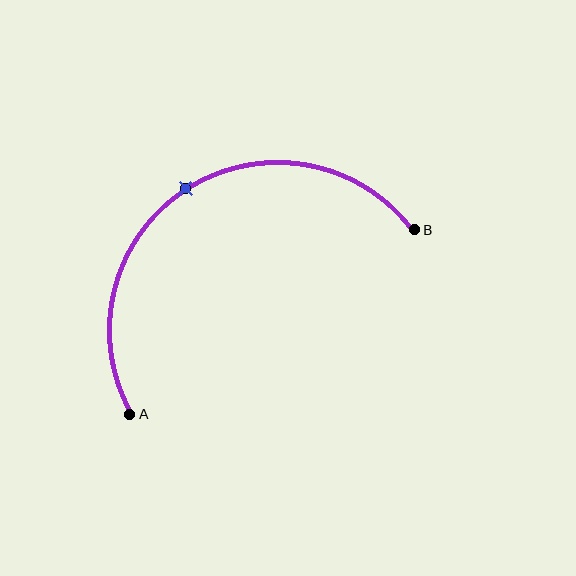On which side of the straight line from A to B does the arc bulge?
The arc bulges above the straight line connecting A and B.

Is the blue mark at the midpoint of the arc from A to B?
Yes. The blue mark lies on the arc at equal arc-length from both A and B — it is the arc midpoint.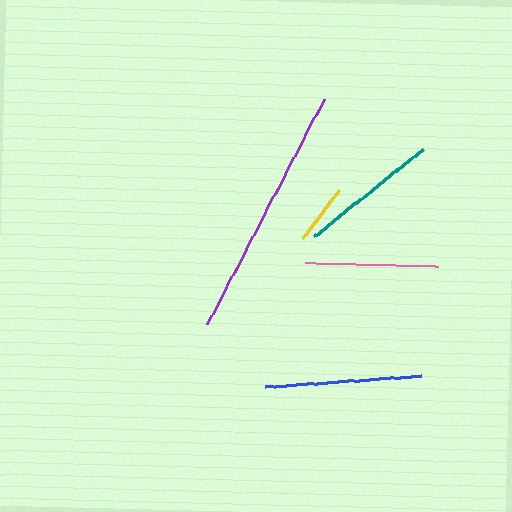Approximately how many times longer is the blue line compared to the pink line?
The blue line is approximately 1.2 times the length of the pink line.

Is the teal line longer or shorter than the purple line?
The purple line is longer than the teal line.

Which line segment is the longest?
The purple line is the longest at approximately 253 pixels.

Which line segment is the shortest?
The yellow line is the shortest at approximately 60 pixels.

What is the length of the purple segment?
The purple segment is approximately 253 pixels long.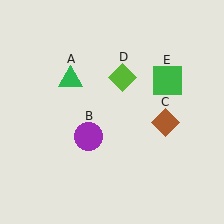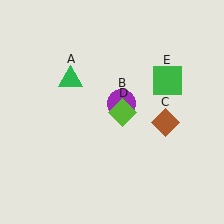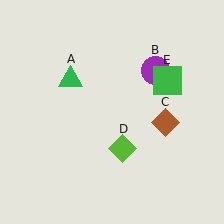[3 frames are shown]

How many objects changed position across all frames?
2 objects changed position: purple circle (object B), lime diamond (object D).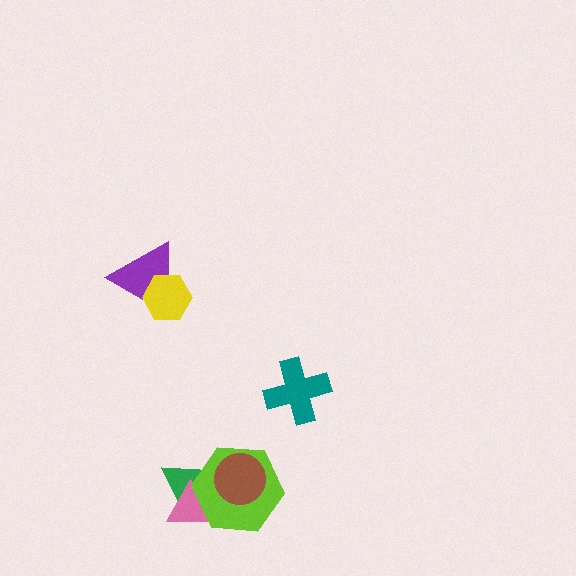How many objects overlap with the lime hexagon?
3 objects overlap with the lime hexagon.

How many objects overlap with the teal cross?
0 objects overlap with the teal cross.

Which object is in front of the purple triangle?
The yellow hexagon is in front of the purple triangle.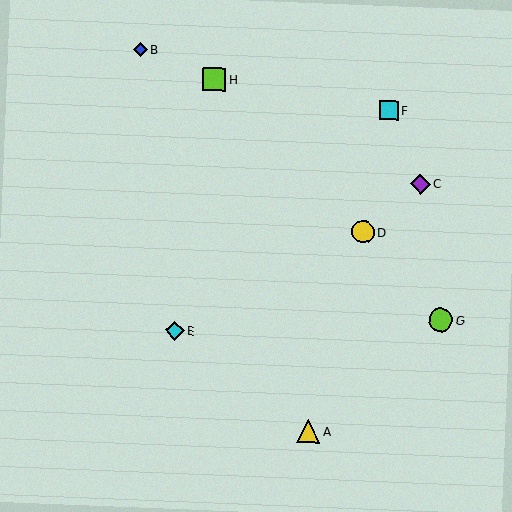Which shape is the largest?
The lime square (labeled H) is the largest.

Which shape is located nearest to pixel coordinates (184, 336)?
The cyan diamond (labeled E) at (175, 330) is nearest to that location.